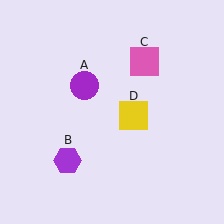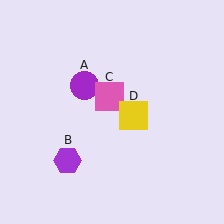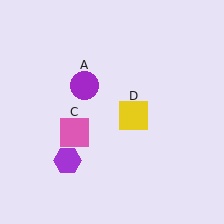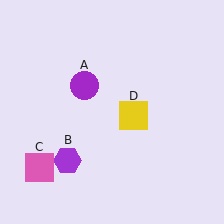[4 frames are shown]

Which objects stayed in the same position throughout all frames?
Purple circle (object A) and purple hexagon (object B) and yellow square (object D) remained stationary.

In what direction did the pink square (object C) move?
The pink square (object C) moved down and to the left.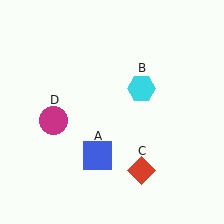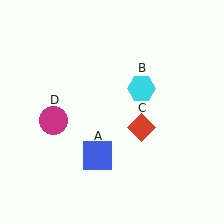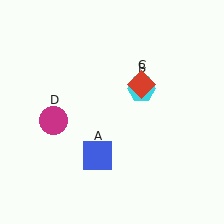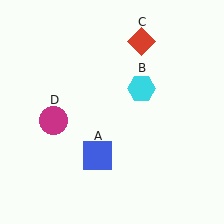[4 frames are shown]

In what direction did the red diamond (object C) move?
The red diamond (object C) moved up.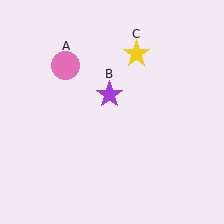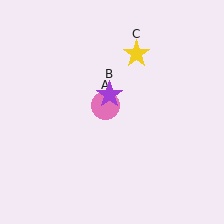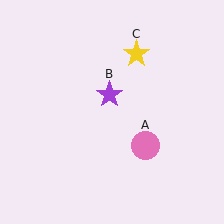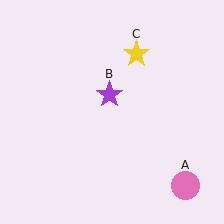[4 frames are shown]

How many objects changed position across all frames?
1 object changed position: pink circle (object A).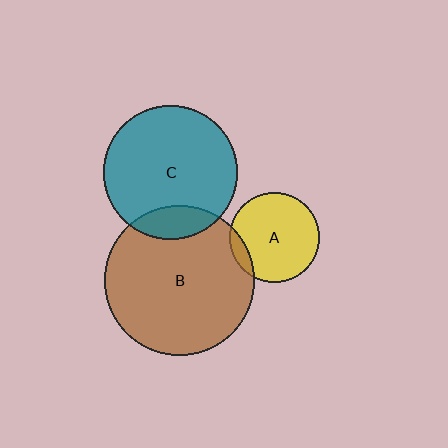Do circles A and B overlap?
Yes.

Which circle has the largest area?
Circle B (brown).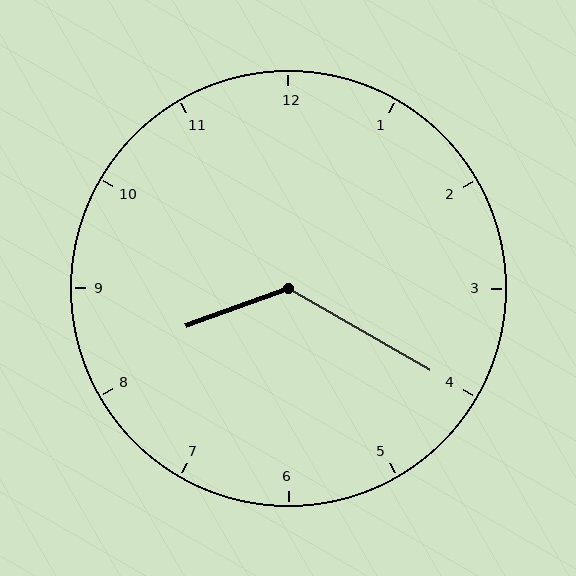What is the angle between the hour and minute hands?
Approximately 130 degrees.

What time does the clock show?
8:20.